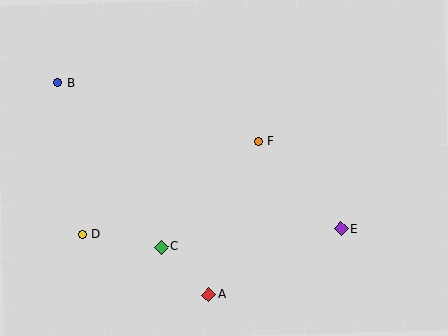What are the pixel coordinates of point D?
Point D is at (82, 234).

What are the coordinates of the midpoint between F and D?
The midpoint between F and D is at (170, 188).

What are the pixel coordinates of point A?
Point A is at (209, 295).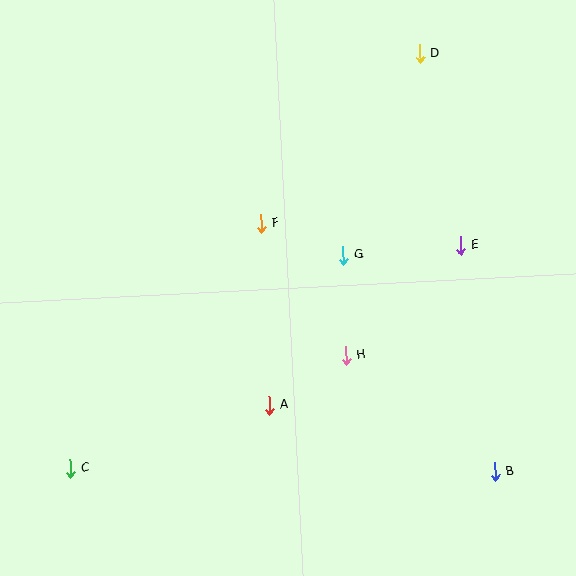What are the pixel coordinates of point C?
Point C is at (70, 469).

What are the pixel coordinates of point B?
Point B is at (495, 472).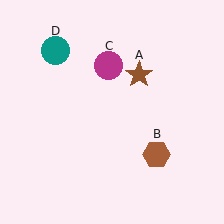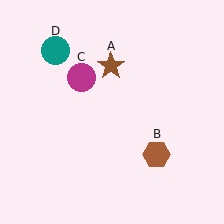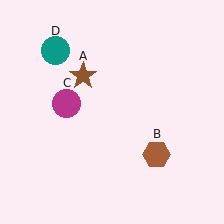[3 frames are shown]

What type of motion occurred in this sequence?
The brown star (object A), magenta circle (object C) rotated counterclockwise around the center of the scene.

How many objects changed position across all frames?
2 objects changed position: brown star (object A), magenta circle (object C).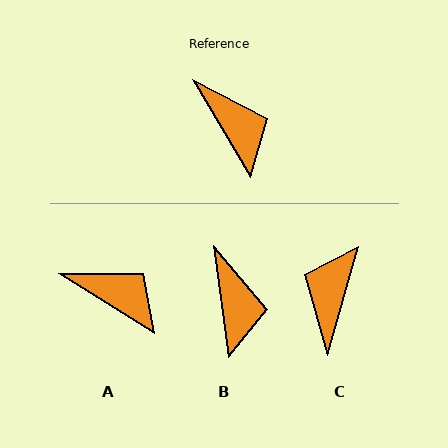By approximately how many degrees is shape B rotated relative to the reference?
Approximately 23 degrees clockwise.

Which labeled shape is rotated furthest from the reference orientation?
C, about 133 degrees away.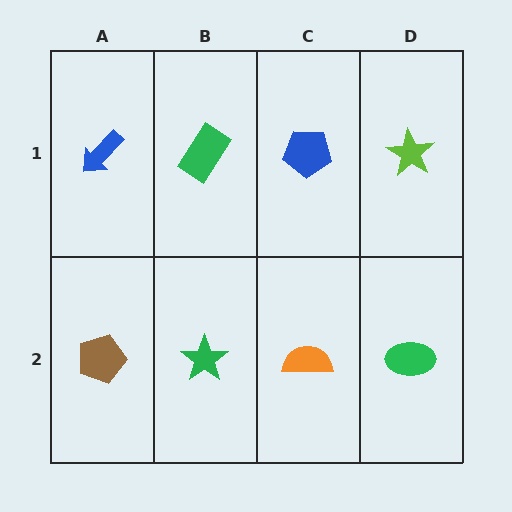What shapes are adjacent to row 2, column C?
A blue pentagon (row 1, column C), a green star (row 2, column B), a green ellipse (row 2, column D).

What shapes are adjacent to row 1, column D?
A green ellipse (row 2, column D), a blue pentagon (row 1, column C).